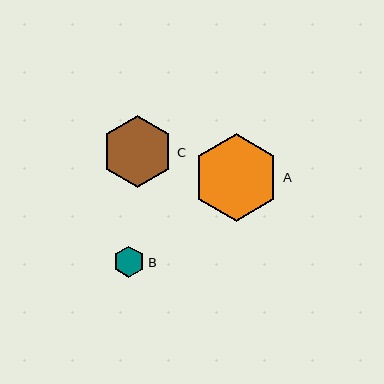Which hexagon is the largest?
Hexagon A is the largest with a size of approximately 87 pixels.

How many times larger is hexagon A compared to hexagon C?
Hexagon A is approximately 1.2 times the size of hexagon C.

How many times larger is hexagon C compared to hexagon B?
Hexagon C is approximately 2.3 times the size of hexagon B.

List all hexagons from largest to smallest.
From largest to smallest: A, C, B.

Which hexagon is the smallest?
Hexagon B is the smallest with a size of approximately 32 pixels.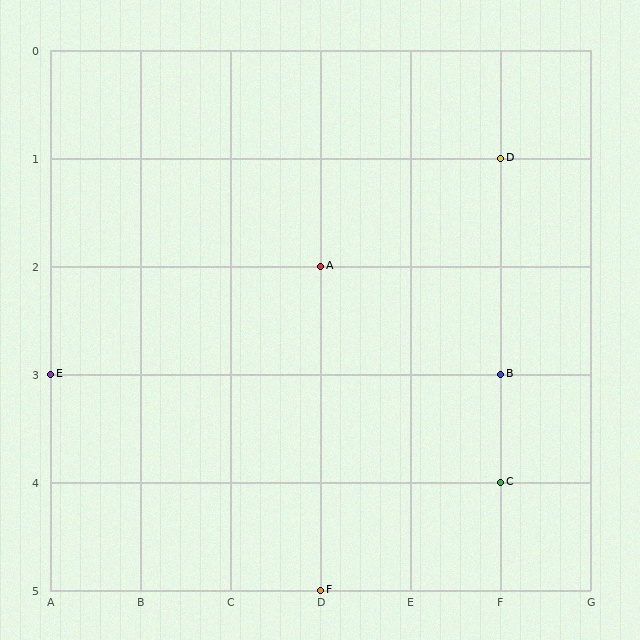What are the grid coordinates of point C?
Point C is at grid coordinates (F, 4).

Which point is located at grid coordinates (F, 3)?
Point B is at (F, 3).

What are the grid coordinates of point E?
Point E is at grid coordinates (A, 3).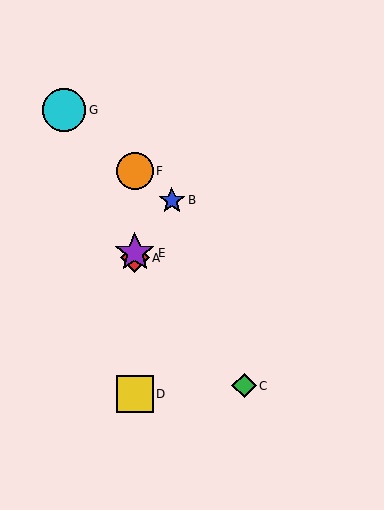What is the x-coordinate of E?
Object E is at x≈135.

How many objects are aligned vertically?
4 objects (A, D, E, F) are aligned vertically.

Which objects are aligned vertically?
Objects A, D, E, F are aligned vertically.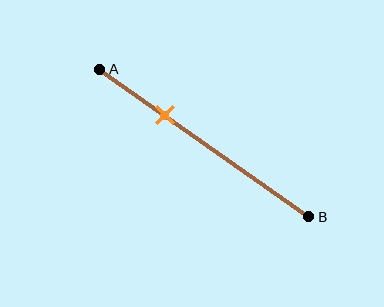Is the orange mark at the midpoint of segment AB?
No, the mark is at about 30% from A, not at the 50% midpoint.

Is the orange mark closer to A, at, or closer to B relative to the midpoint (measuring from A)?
The orange mark is closer to point A than the midpoint of segment AB.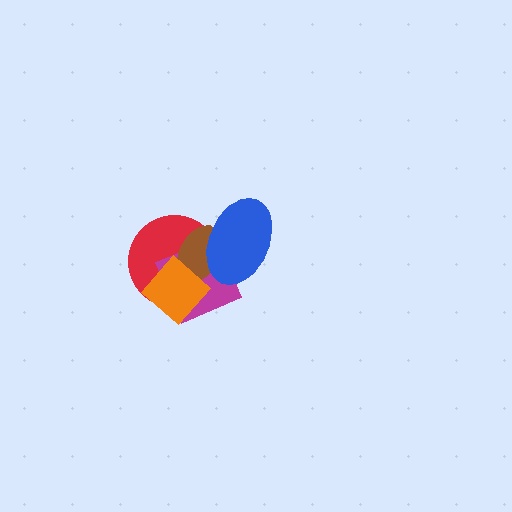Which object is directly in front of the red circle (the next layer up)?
The magenta square is directly in front of the red circle.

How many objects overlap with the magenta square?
4 objects overlap with the magenta square.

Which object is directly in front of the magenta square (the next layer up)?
The brown ellipse is directly in front of the magenta square.